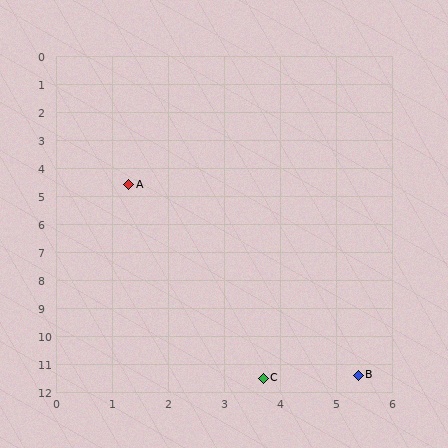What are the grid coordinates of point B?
Point B is at approximately (5.4, 11.4).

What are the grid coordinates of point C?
Point C is at approximately (3.7, 11.5).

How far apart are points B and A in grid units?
Points B and A are about 7.9 grid units apart.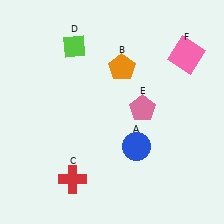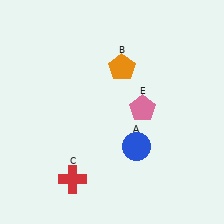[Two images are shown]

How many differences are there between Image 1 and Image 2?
There are 2 differences between the two images.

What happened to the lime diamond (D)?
The lime diamond (D) was removed in Image 2. It was in the top-left area of Image 1.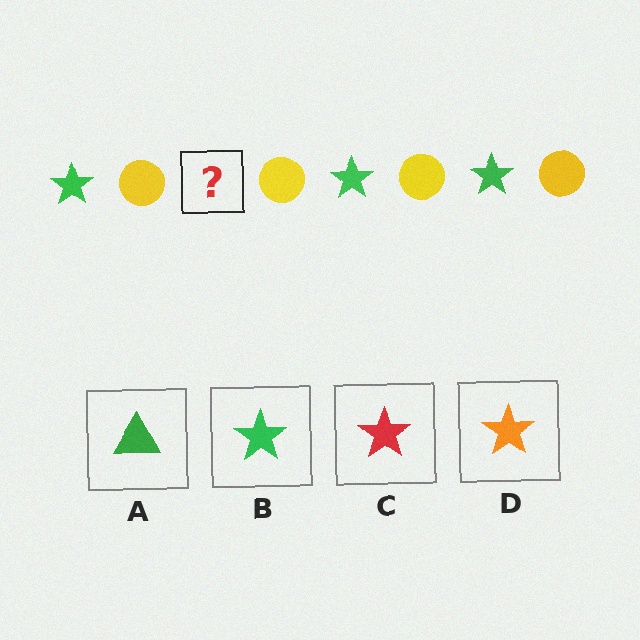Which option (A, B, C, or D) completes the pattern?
B.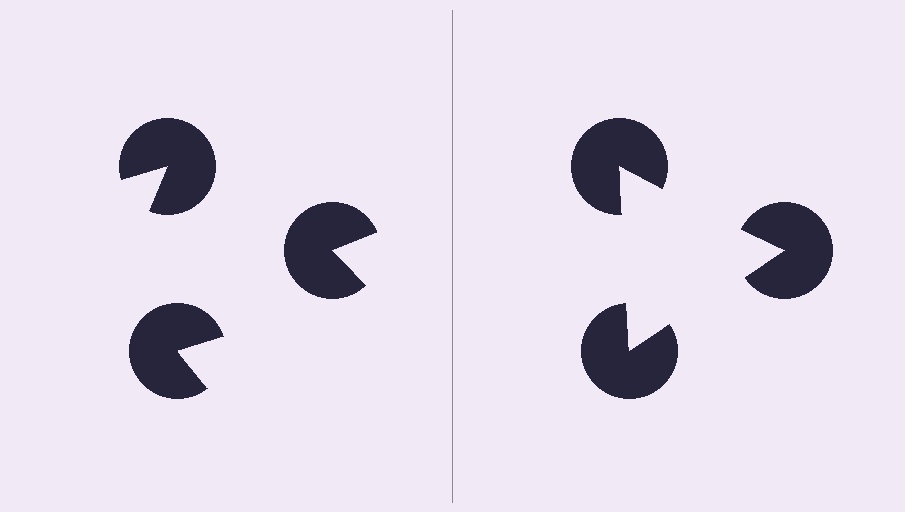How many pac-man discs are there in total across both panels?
6 — 3 on each side.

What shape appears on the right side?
An illusory triangle.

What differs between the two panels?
The pac-man discs are positioned identically on both sides; only the wedge orientations differ. On the right they align to a triangle; on the left they are misaligned.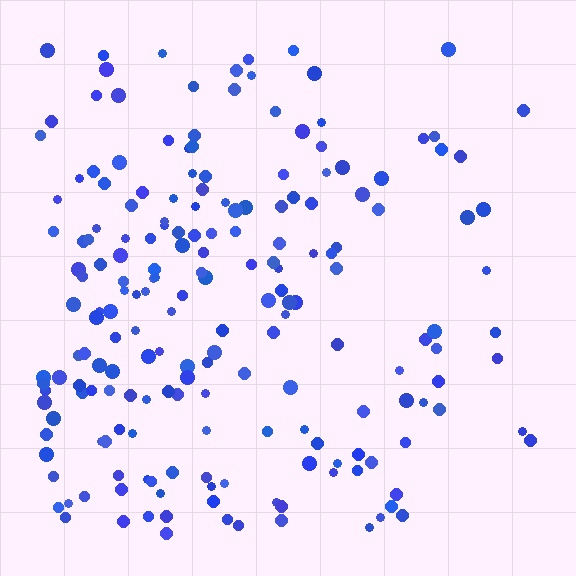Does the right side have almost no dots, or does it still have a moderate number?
Still a moderate number, just noticeably fewer than the left.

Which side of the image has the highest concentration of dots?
The left.